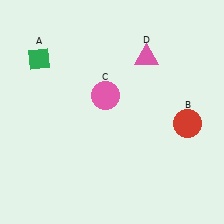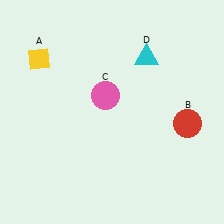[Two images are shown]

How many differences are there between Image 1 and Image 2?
There are 2 differences between the two images.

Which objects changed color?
A changed from green to yellow. D changed from pink to cyan.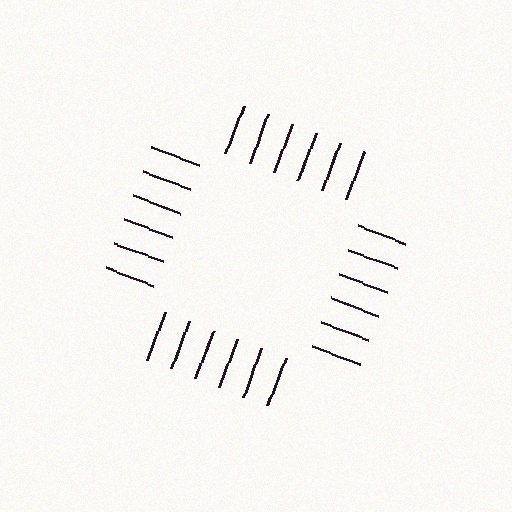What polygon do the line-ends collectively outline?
An illusory square — the line segments terminate on its edges but no continuous stroke is drawn.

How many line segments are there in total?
24 — 6 along each of the 4 edges.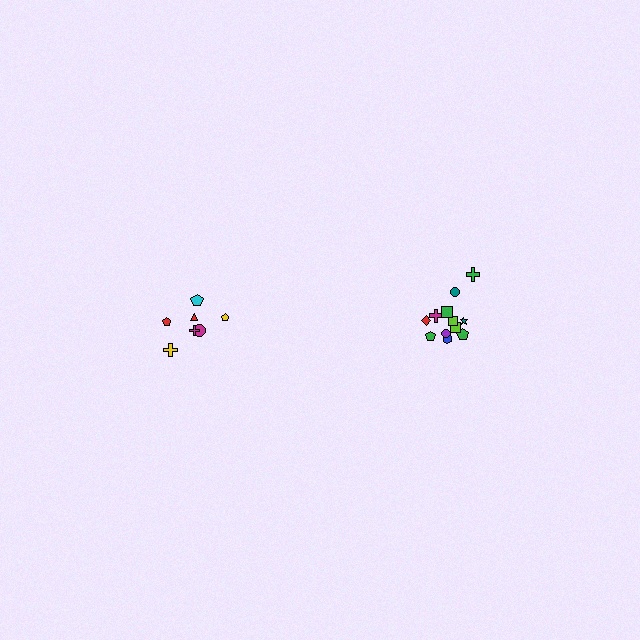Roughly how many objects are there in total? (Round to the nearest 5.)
Roughly 20 objects in total.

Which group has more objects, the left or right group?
The right group.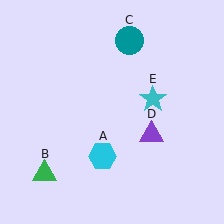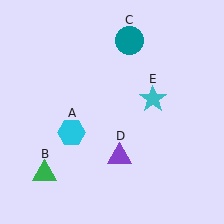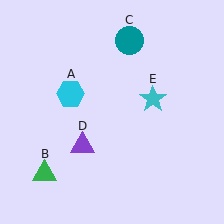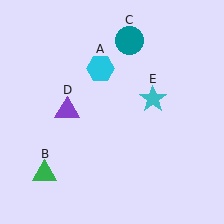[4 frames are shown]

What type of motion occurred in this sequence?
The cyan hexagon (object A), purple triangle (object D) rotated clockwise around the center of the scene.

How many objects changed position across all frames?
2 objects changed position: cyan hexagon (object A), purple triangle (object D).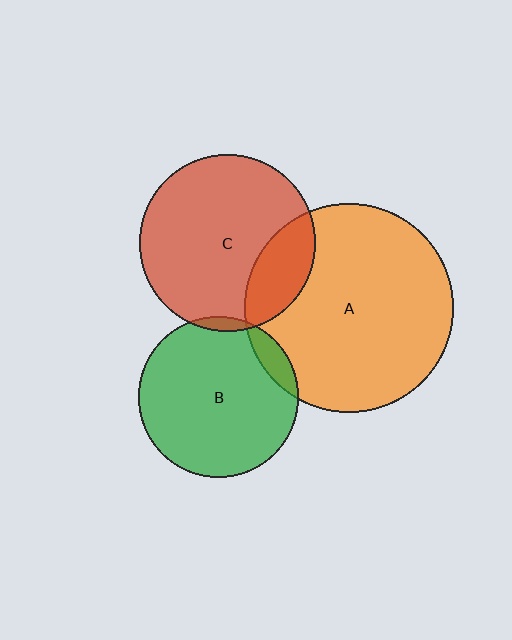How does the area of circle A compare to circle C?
Approximately 1.4 times.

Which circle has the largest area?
Circle A (orange).